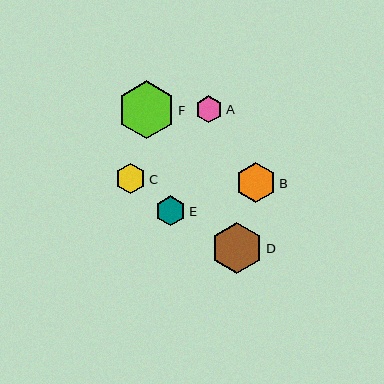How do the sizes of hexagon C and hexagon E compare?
Hexagon C and hexagon E are approximately the same size.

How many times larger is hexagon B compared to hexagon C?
Hexagon B is approximately 1.3 times the size of hexagon C.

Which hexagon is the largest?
Hexagon F is the largest with a size of approximately 58 pixels.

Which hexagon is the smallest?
Hexagon A is the smallest with a size of approximately 27 pixels.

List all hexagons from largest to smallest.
From largest to smallest: F, D, B, C, E, A.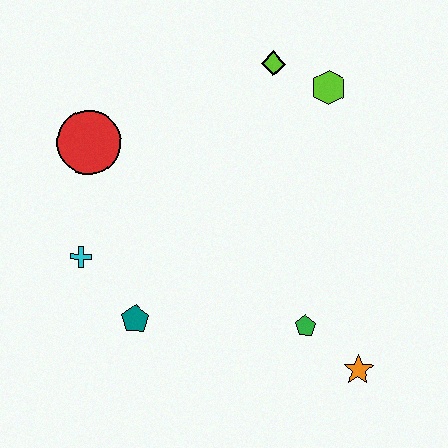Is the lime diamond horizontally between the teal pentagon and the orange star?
Yes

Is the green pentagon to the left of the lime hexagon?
Yes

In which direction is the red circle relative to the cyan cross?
The red circle is above the cyan cross.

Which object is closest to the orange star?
The green pentagon is closest to the orange star.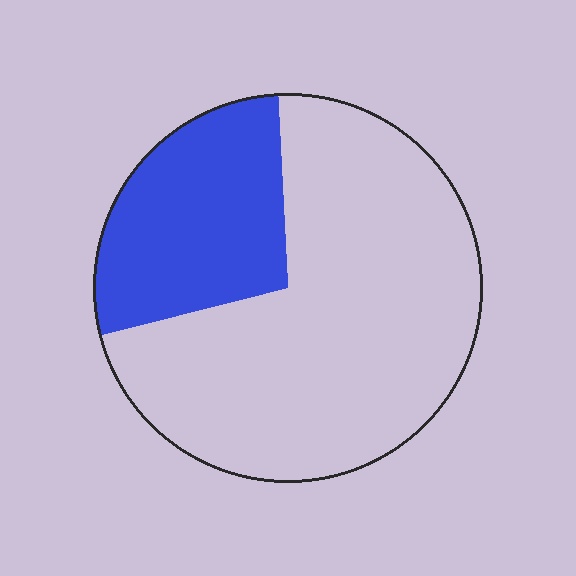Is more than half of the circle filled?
No.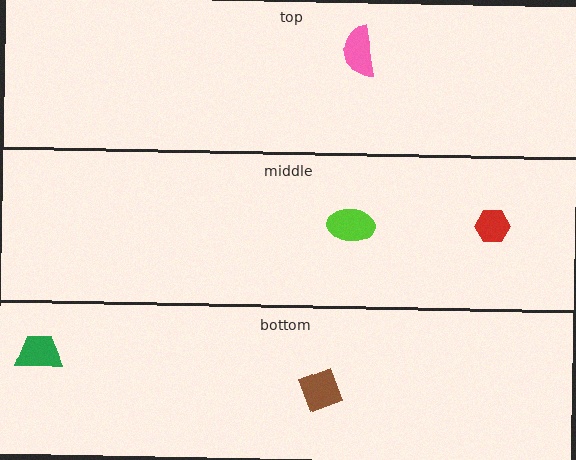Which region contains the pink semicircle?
The top region.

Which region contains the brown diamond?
The bottom region.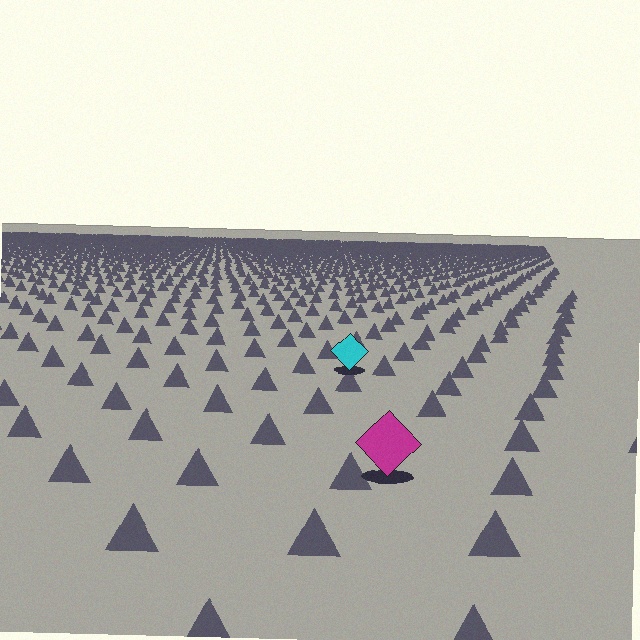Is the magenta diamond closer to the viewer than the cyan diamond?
Yes. The magenta diamond is closer — you can tell from the texture gradient: the ground texture is coarser near it.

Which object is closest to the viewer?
The magenta diamond is closest. The texture marks near it are larger and more spread out.